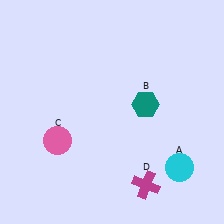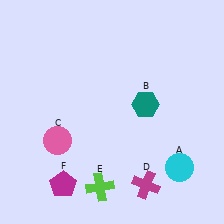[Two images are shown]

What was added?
A lime cross (E), a magenta pentagon (F) were added in Image 2.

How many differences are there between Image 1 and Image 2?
There are 2 differences between the two images.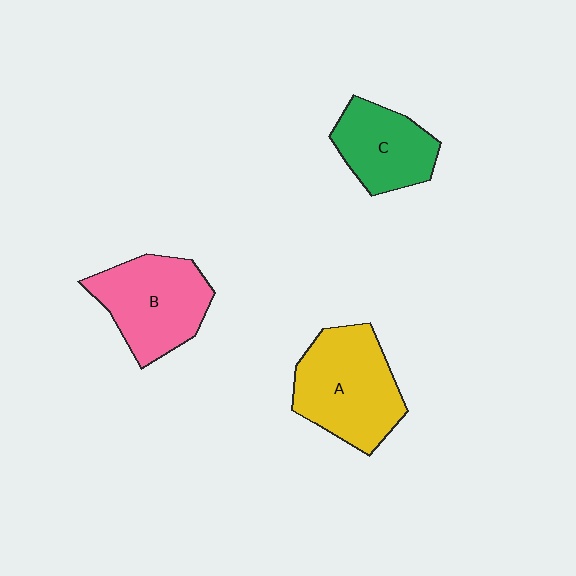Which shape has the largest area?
Shape A (yellow).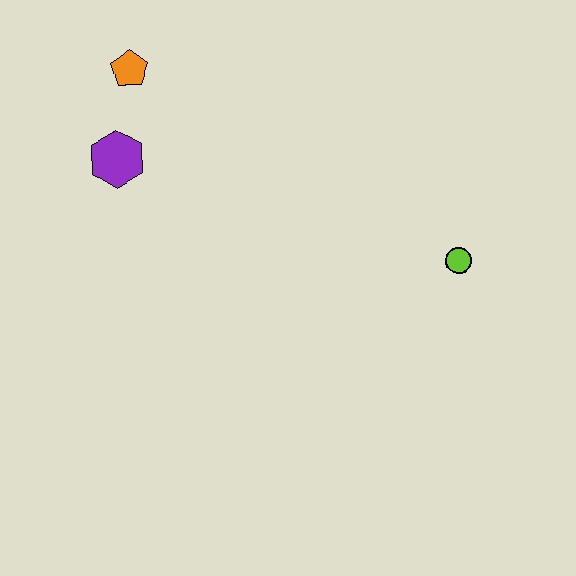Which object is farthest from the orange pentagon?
The lime circle is farthest from the orange pentagon.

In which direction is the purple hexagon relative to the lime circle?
The purple hexagon is to the left of the lime circle.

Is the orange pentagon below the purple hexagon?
No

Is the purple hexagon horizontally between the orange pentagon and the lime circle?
No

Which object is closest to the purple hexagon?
The orange pentagon is closest to the purple hexagon.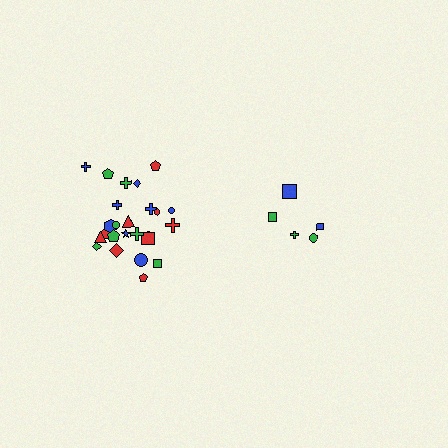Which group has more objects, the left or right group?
The left group.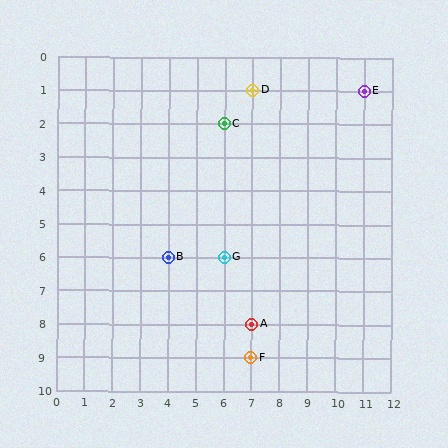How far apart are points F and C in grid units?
Points F and C are 1 column and 7 rows apart (about 7.1 grid units diagonally).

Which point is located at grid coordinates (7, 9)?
Point F is at (7, 9).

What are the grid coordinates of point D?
Point D is at grid coordinates (7, 1).